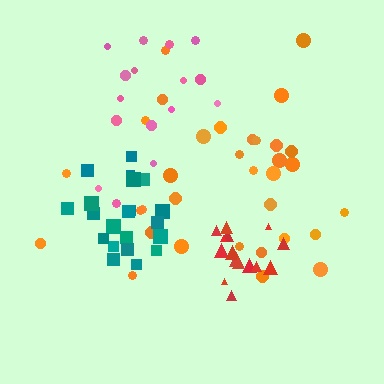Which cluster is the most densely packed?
Teal.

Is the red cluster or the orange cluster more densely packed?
Red.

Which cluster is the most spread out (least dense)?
Orange.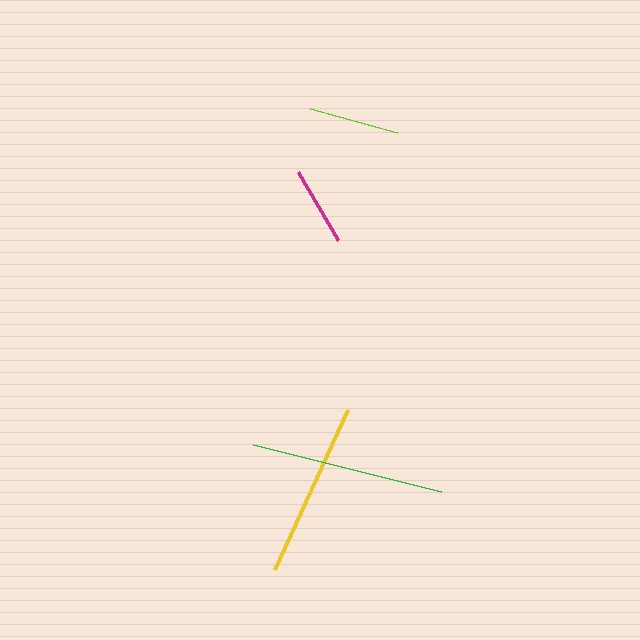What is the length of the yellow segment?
The yellow segment is approximately 175 pixels long.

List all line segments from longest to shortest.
From longest to shortest: green, yellow, lime, magenta.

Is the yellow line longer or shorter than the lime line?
The yellow line is longer than the lime line.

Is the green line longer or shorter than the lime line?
The green line is longer than the lime line.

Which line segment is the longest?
The green line is the longest at approximately 193 pixels.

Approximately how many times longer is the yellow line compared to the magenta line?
The yellow line is approximately 2.2 times the length of the magenta line.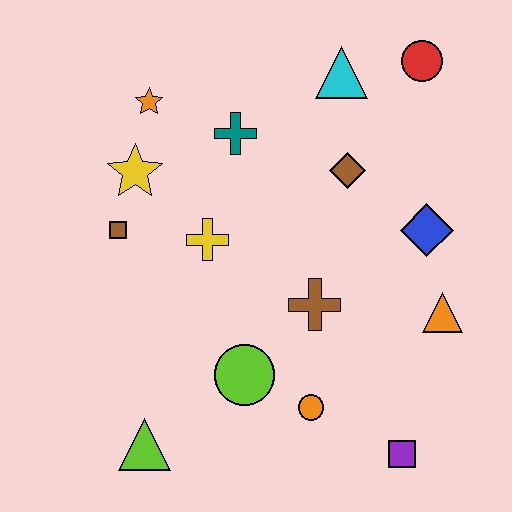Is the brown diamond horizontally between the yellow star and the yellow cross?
No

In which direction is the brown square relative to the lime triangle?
The brown square is above the lime triangle.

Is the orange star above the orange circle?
Yes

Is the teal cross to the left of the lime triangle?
No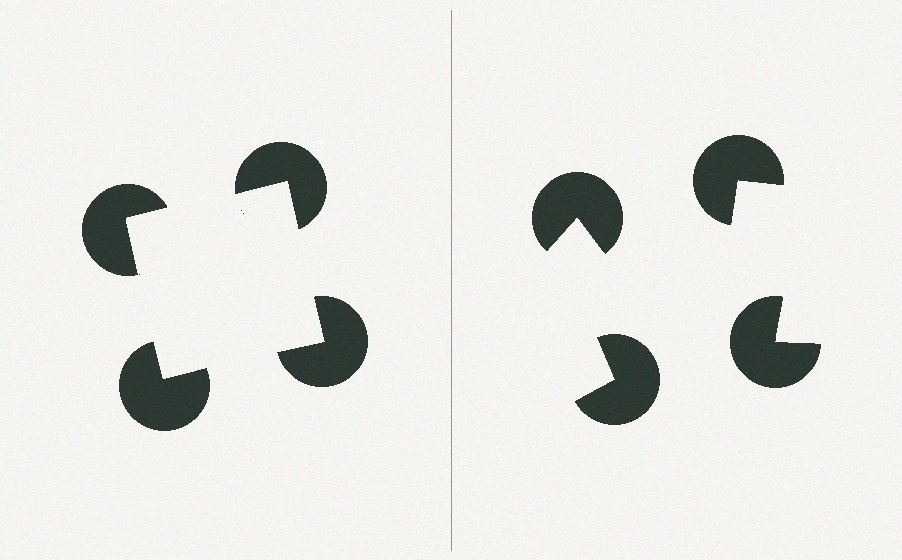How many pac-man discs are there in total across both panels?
8 — 4 on each side.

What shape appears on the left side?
An illusory square.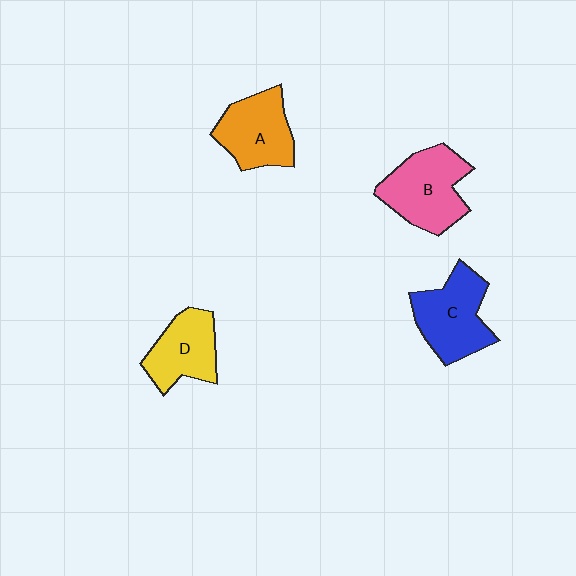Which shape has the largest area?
Shape B (pink).